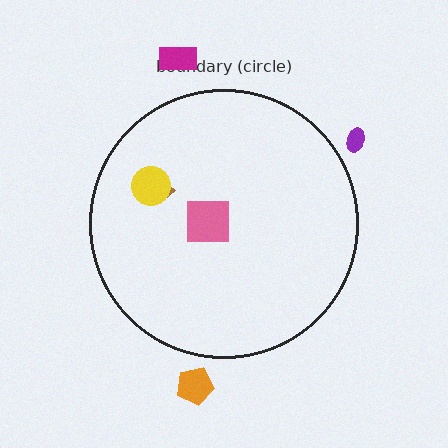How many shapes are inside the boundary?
3 inside, 3 outside.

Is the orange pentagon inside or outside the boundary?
Outside.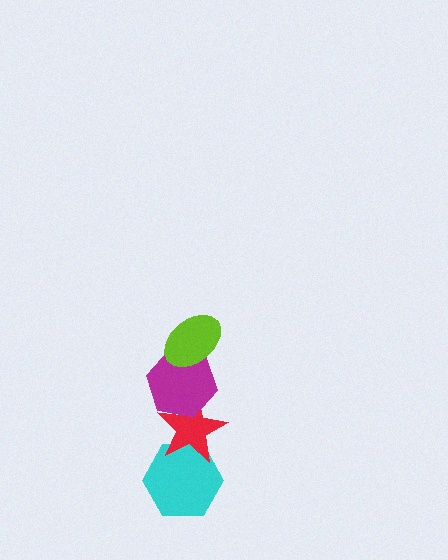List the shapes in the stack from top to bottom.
From top to bottom: the lime ellipse, the magenta hexagon, the red star, the cyan hexagon.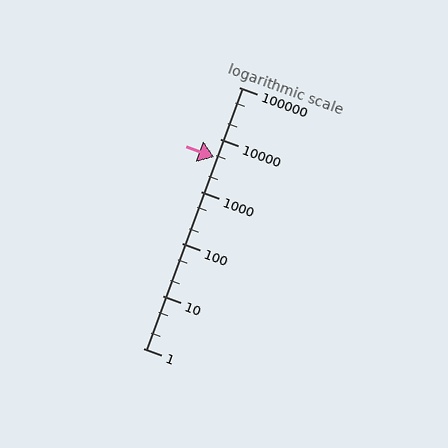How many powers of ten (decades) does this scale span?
The scale spans 5 decades, from 1 to 100000.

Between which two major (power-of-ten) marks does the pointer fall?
The pointer is between 1000 and 10000.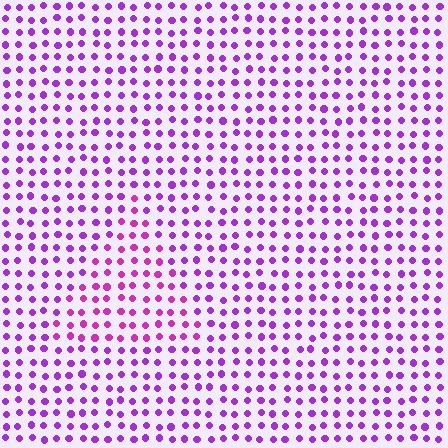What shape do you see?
I see a triangle.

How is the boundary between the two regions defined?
The boundary is defined purely by a slight shift in hue (about 27 degrees). Spacing, size, and orientation are identical on both sides.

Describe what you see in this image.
The image is filled with small purple elements in a uniform arrangement. A triangle-shaped region is visible where the elements are tinted to a slightly different hue, forming a subtle color boundary.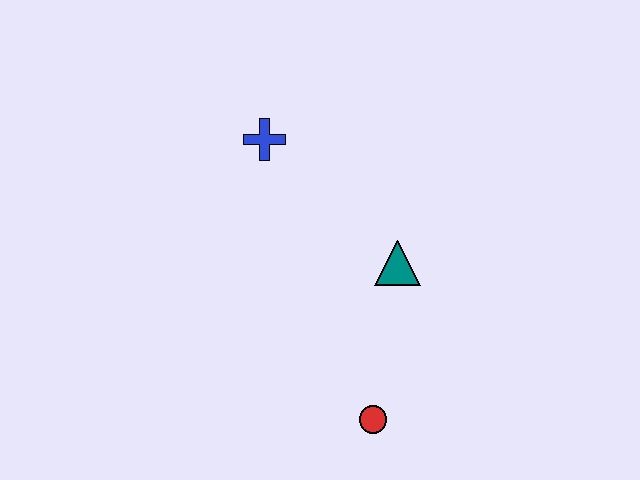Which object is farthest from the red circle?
The blue cross is farthest from the red circle.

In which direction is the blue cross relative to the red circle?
The blue cross is above the red circle.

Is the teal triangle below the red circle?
No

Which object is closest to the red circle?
The teal triangle is closest to the red circle.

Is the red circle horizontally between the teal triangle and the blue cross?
Yes